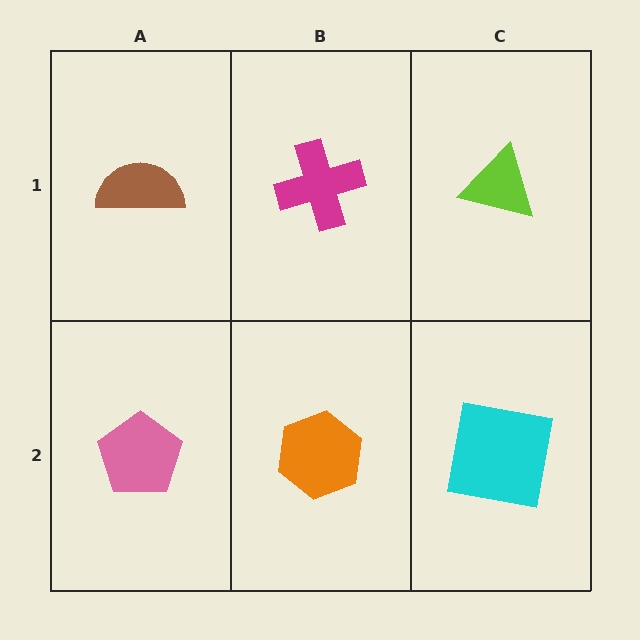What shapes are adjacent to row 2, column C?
A lime triangle (row 1, column C), an orange hexagon (row 2, column B).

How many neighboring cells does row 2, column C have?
2.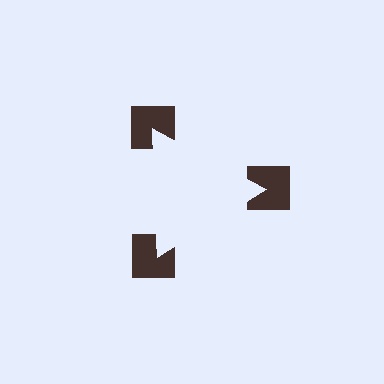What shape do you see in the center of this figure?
An illusory triangle — its edges are inferred from the aligned wedge cuts in the notched squares, not physically drawn.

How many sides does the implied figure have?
3 sides.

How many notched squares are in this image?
There are 3 — one at each vertex of the illusory triangle.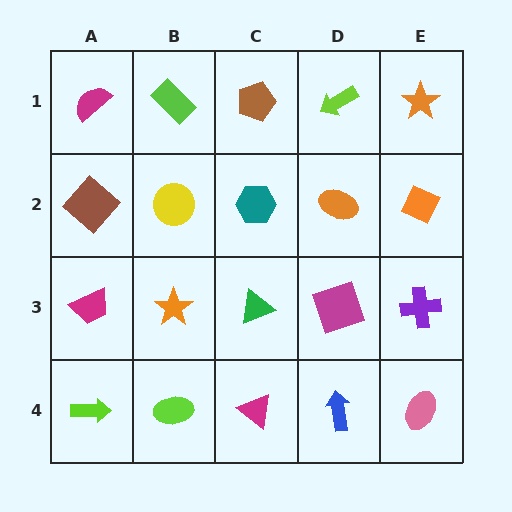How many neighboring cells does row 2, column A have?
3.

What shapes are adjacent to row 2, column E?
An orange star (row 1, column E), a purple cross (row 3, column E), an orange ellipse (row 2, column D).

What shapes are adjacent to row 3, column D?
An orange ellipse (row 2, column D), a blue arrow (row 4, column D), a green triangle (row 3, column C), a purple cross (row 3, column E).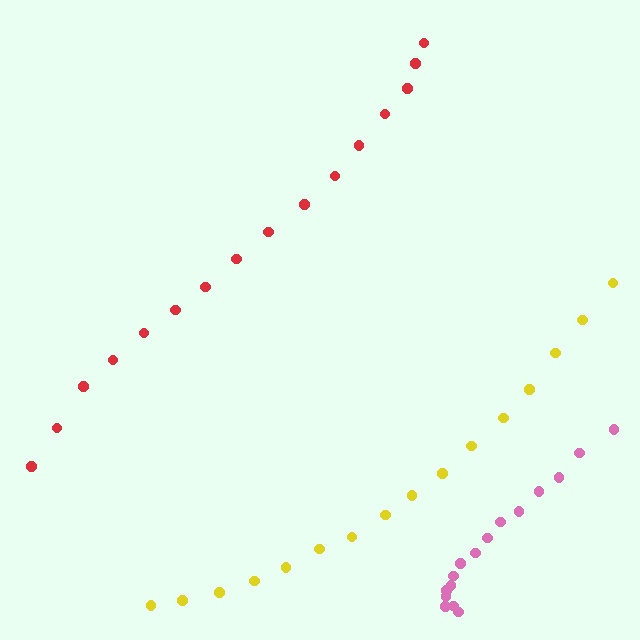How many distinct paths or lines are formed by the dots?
There are 3 distinct paths.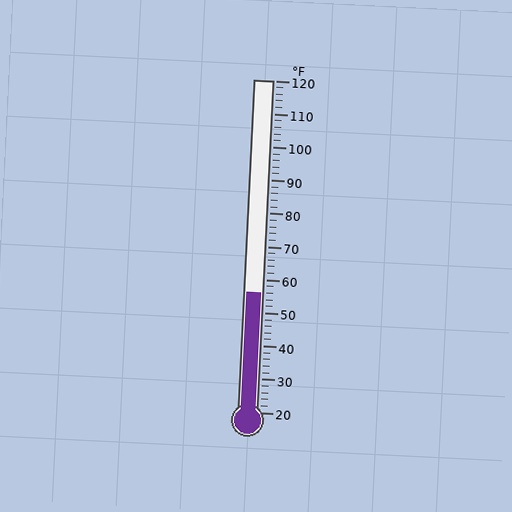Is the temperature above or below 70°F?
The temperature is below 70°F.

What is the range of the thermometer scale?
The thermometer scale ranges from 20°F to 120°F.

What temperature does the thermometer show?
The thermometer shows approximately 56°F.